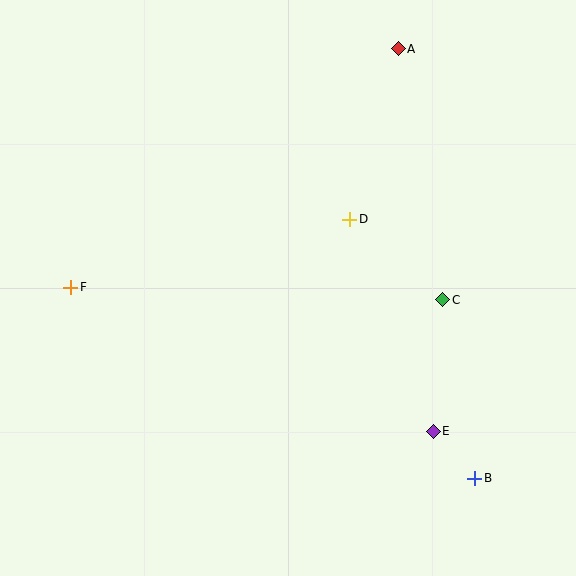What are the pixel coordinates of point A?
Point A is at (398, 49).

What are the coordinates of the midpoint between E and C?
The midpoint between E and C is at (438, 366).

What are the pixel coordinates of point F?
Point F is at (71, 287).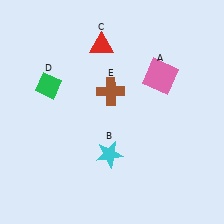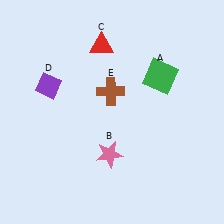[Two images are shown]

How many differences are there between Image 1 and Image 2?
There are 3 differences between the two images.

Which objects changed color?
A changed from pink to green. B changed from cyan to pink. D changed from green to purple.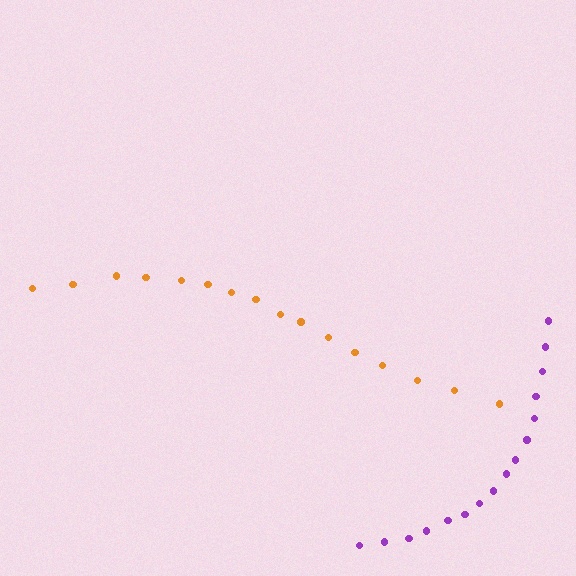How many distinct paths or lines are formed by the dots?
There are 2 distinct paths.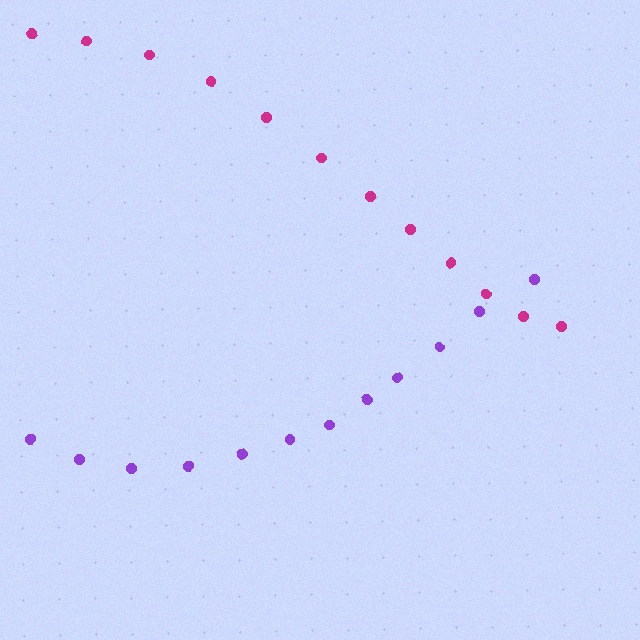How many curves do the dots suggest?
There are 2 distinct paths.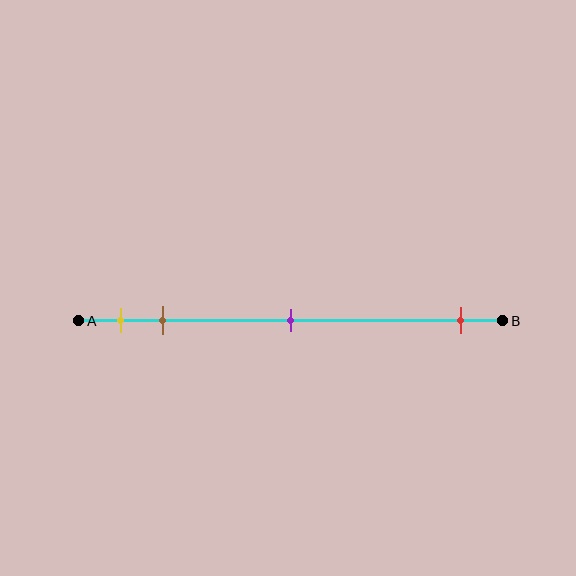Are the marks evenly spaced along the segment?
No, the marks are not evenly spaced.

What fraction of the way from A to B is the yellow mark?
The yellow mark is approximately 10% (0.1) of the way from A to B.